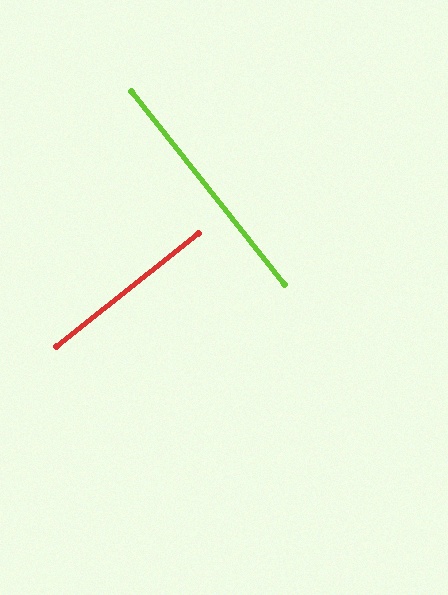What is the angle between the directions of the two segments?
Approximately 90 degrees.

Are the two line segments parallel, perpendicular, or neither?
Perpendicular — they meet at approximately 90°.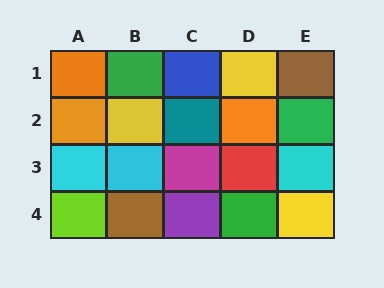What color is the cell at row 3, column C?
Magenta.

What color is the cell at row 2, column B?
Yellow.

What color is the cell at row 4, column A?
Lime.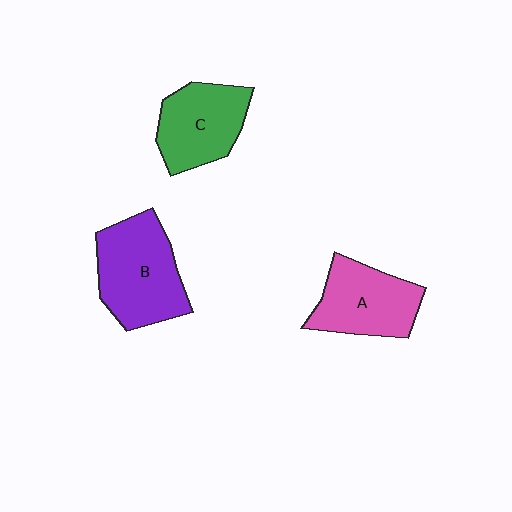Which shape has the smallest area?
Shape C (green).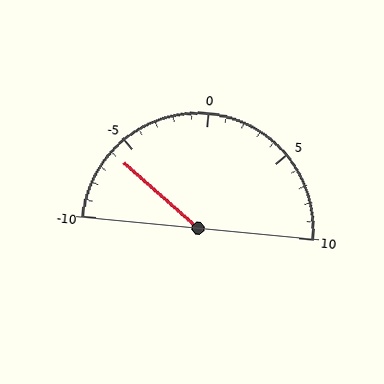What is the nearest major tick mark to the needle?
The nearest major tick mark is -5.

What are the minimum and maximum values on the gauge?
The gauge ranges from -10 to 10.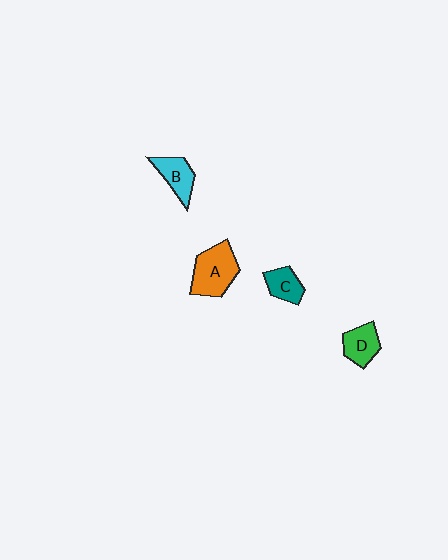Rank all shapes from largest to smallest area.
From largest to smallest: A (orange), B (cyan), D (green), C (teal).